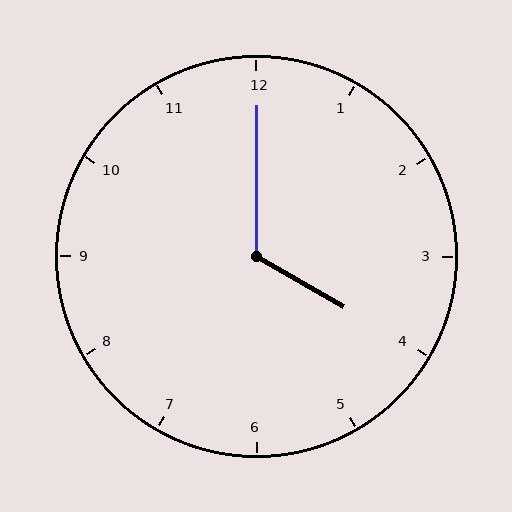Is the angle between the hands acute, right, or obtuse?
It is obtuse.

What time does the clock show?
4:00.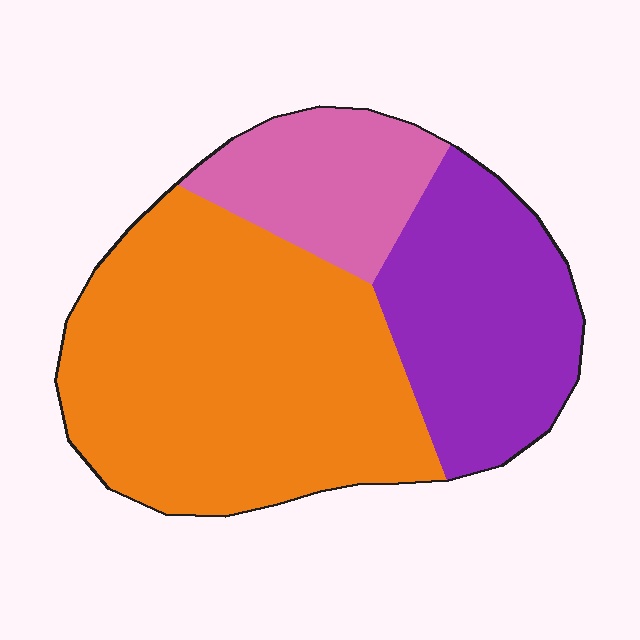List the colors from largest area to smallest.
From largest to smallest: orange, purple, pink.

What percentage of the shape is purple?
Purple covers 28% of the shape.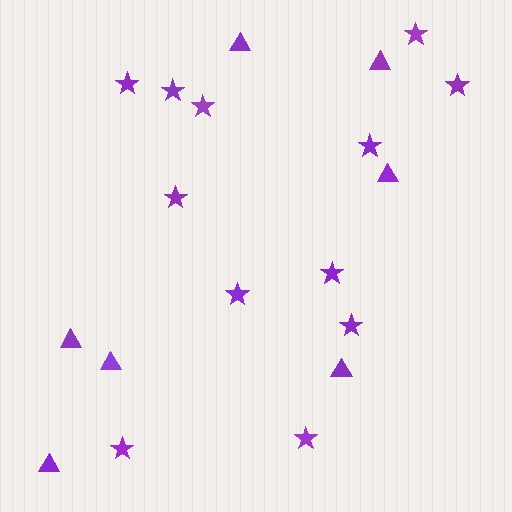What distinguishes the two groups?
There are 2 groups: one group of triangles (7) and one group of stars (12).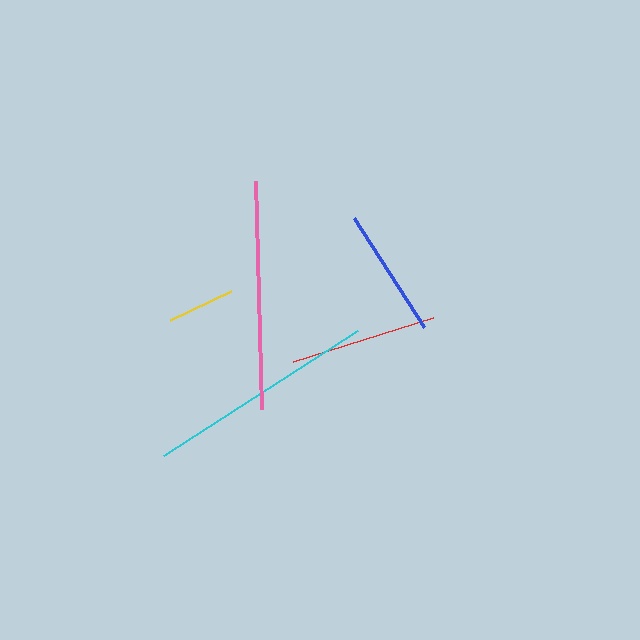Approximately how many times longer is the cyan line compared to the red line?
The cyan line is approximately 1.6 times the length of the red line.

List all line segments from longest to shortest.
From longest to shortest: cyan, pink, red, blue, yellow.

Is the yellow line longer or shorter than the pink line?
The pink line is longer than the yellow line.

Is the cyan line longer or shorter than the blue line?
The cyan line is longer than the blue line.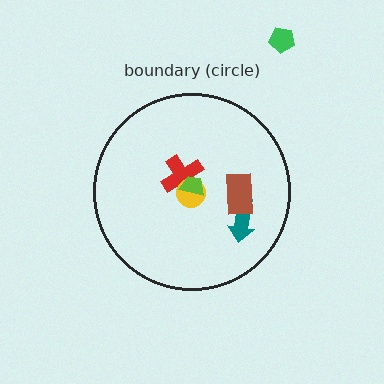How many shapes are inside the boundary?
5 inside, 1 outside.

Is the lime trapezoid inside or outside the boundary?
Inside.